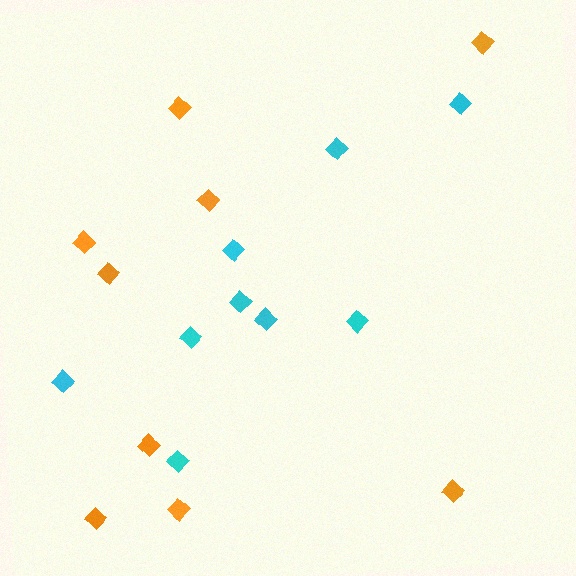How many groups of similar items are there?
There are 2 groups: one group of orange diamonds (9) and one group of cyan diamonds (9).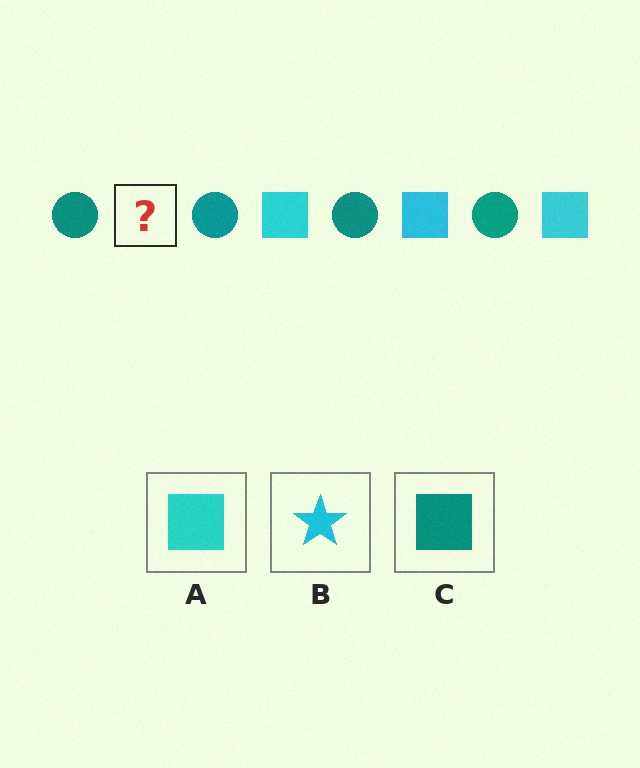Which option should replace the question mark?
Option A.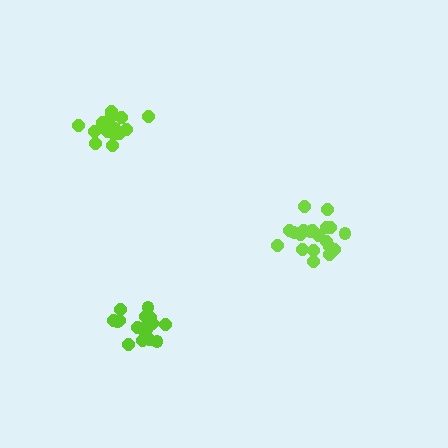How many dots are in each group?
Group 1: 16 dots, Group 2: 20 dots, Group 3: 17 dots (53 total).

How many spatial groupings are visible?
There are 3 spatial groupings.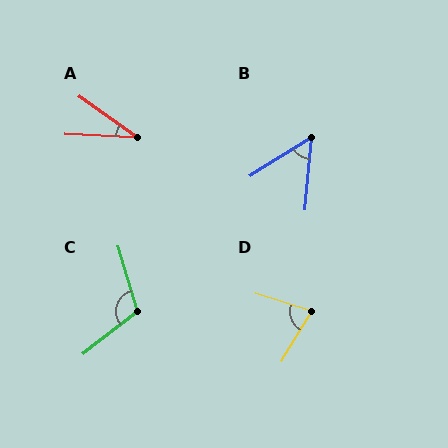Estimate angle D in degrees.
Approximately 76 degrees.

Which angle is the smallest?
A, at approximately 33 degrees.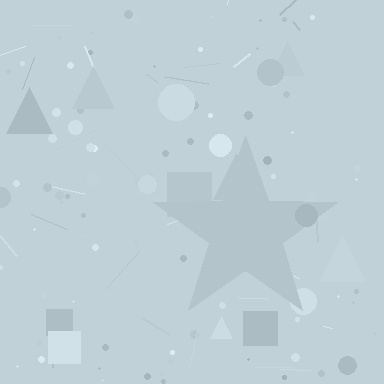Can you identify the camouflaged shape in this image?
The camouflaged shape is a star.